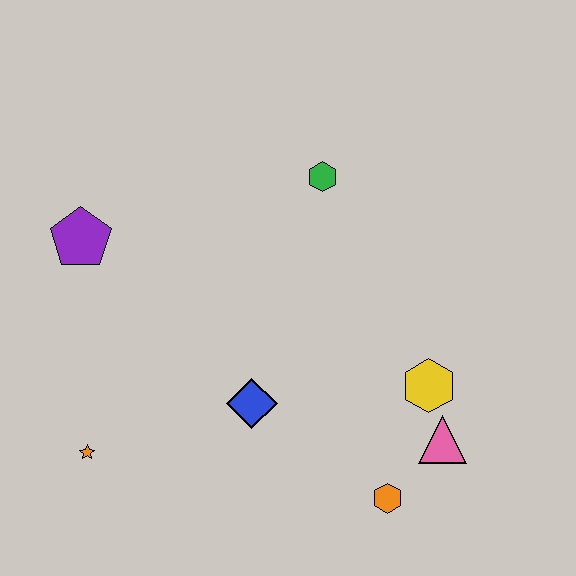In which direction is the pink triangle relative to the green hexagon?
The pink triangle is below the green hexagon.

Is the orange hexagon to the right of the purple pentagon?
Yes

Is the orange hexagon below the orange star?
Yes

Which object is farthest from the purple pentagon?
The pink triangle is farthest from the purple pentagon.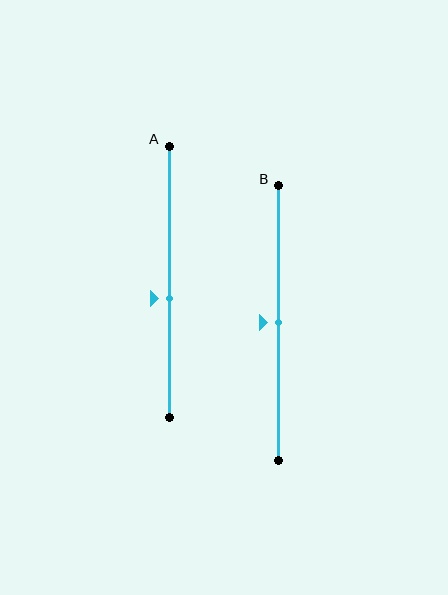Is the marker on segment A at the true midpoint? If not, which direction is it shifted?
No, the marker on segment A is shifted downward by about 6% of the segment length.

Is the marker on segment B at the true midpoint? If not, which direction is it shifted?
Yes, the marker on segment B is at the true midpoint.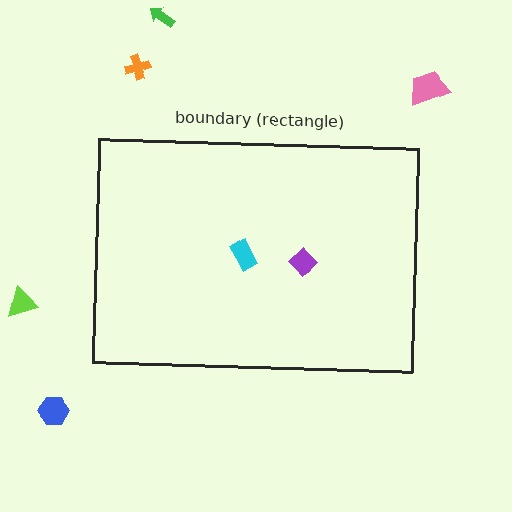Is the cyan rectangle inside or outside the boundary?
Inside.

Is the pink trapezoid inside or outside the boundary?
Outside.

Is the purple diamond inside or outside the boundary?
Inside.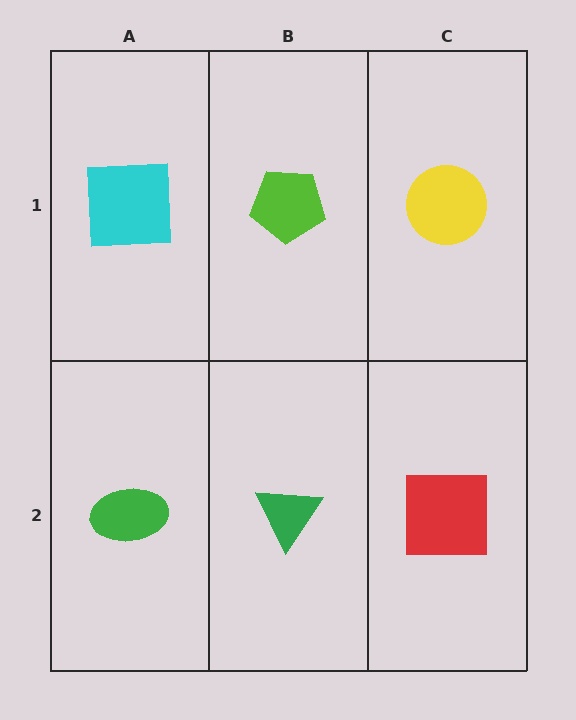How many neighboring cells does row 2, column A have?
2.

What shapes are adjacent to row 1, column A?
A green ellipse (row 2, column A), a lime pentagon (row 1, column B).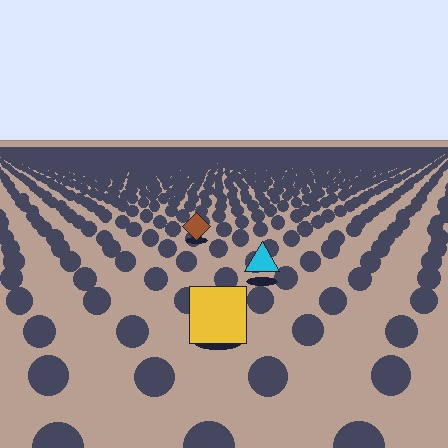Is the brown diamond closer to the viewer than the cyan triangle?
No. The cyan triangle is closer — you can tell from the texture gradient: the ground texture is coarser near it.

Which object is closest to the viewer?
The yellow square is closest. The texture marks near it are larger and more spread out.